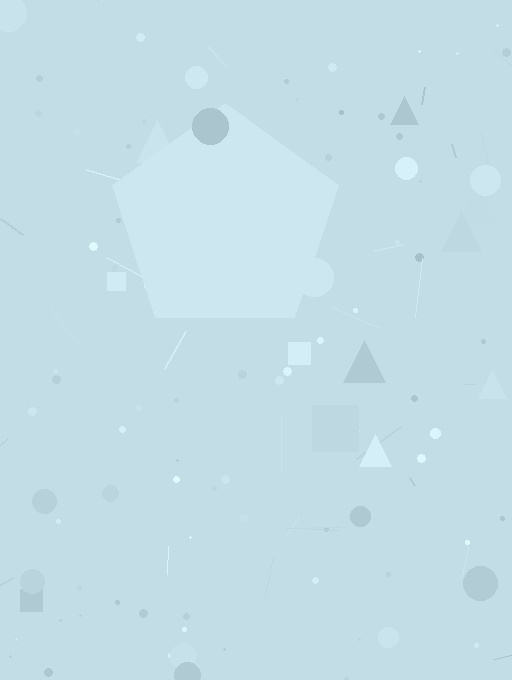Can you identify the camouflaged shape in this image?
The camouflaged shape is a pentagon.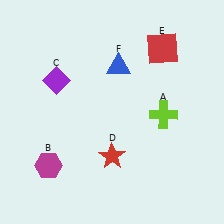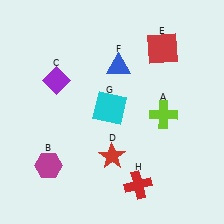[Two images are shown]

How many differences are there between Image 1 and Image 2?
There are 2 differences between the two images.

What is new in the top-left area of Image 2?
A cyan square (G) was added in the top-left area of Image 2.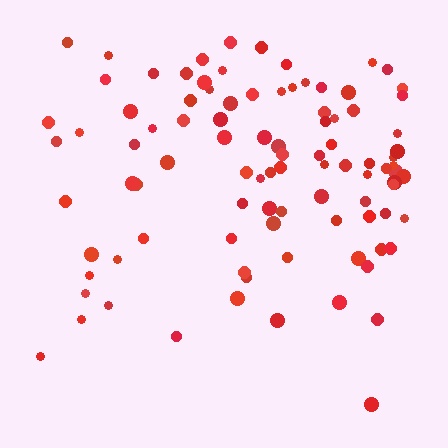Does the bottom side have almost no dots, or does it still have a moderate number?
Still a moderate number, just noticeably fewer than the top.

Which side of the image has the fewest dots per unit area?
The bottom.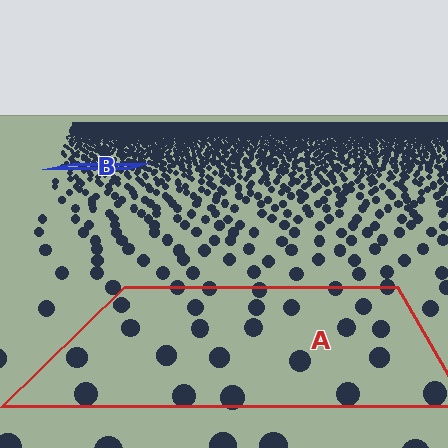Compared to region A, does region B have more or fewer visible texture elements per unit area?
Region B has more texture elements per unit area — they are packed more densely because it is farther away.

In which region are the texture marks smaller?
The texture marks are smaller in region B, because it is farther away.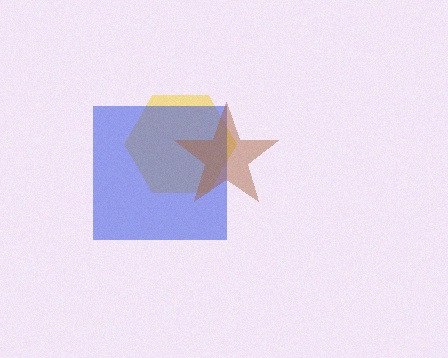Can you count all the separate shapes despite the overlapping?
Yes, there are 3 separate shapes.